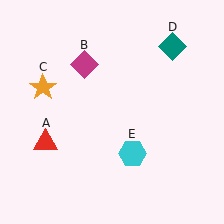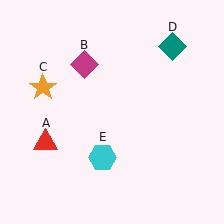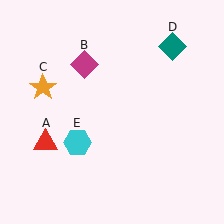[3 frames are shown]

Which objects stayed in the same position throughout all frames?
Red triangle (object A) and magenta diamond (object B) and orange star (object C) and teal diamond (object D) remained stationary.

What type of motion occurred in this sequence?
The cyan hexagon (object E) rotated clockwise around the center of the scene.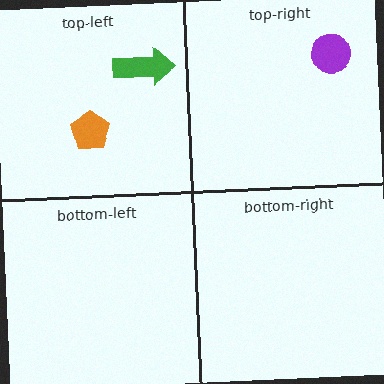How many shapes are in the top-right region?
1.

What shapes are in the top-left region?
The orange pentagon, the green arrow.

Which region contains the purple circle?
The top-right region.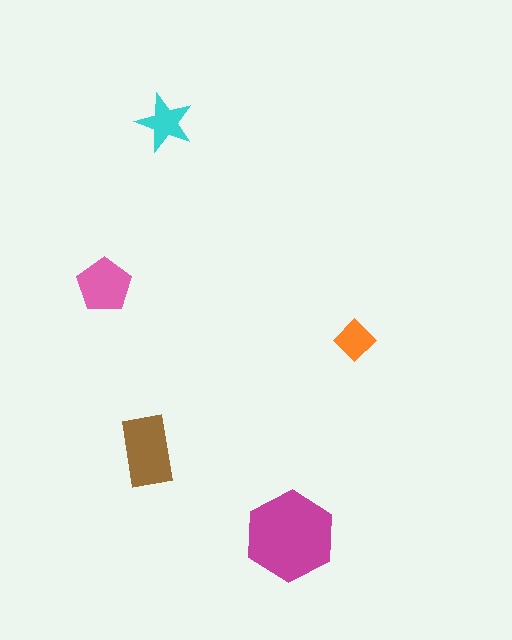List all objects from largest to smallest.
The magenta hexagon, the brown rectangle, the pink pentagon, the cyan star, the orange diamond.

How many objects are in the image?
There are 5 objects in the image.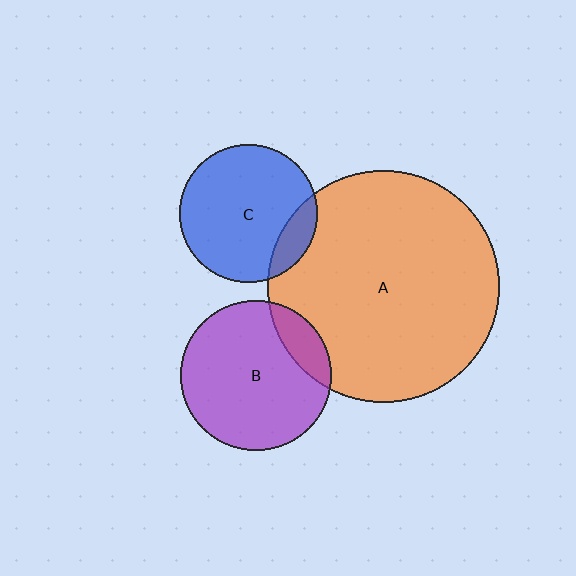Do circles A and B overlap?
Yes.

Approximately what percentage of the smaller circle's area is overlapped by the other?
Approximately 15%.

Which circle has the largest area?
Circle A (orange).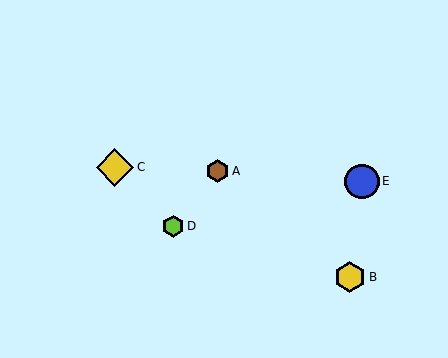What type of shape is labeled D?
Shape D is a lime hexagon.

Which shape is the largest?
The yellow diamond (labeled C) is the largest.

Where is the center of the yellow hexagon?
The center of the yellow hexagon is at (350, 277).